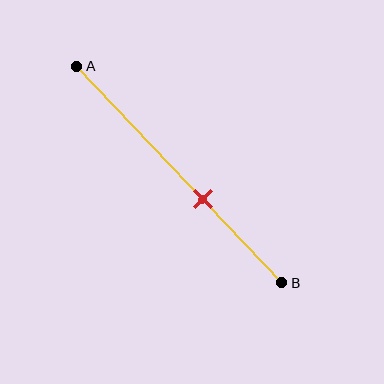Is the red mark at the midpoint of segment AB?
No, the mark is at about 60% from A, not at the 50% midpoint.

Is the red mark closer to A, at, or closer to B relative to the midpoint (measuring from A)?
The red mark is closer to point B than the midpoint of segment AB.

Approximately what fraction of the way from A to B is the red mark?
The red mark is approximately 60% of the way from A to B.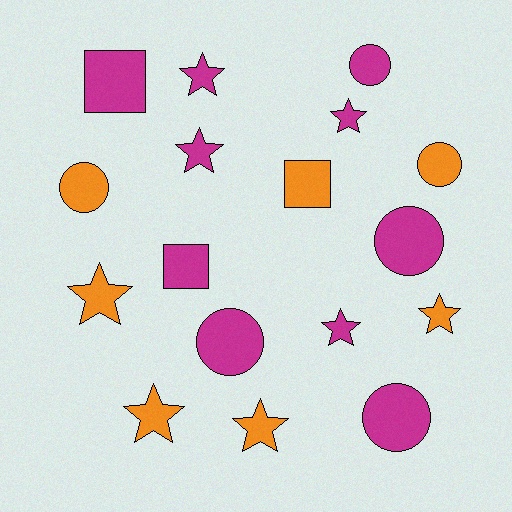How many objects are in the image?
There are 17 objects.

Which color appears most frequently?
Magenta, with 10 objects.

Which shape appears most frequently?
Star, with 8 objects.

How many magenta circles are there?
There are 4 magenta circles.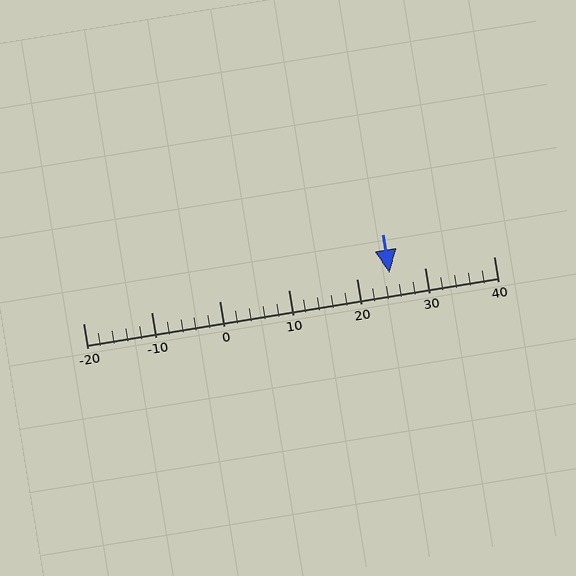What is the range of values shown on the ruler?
The ruler shows values from -20 to 40.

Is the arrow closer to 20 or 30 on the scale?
The arrow is closer to 20.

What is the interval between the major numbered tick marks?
The major tick marks are spaced 10 units apart.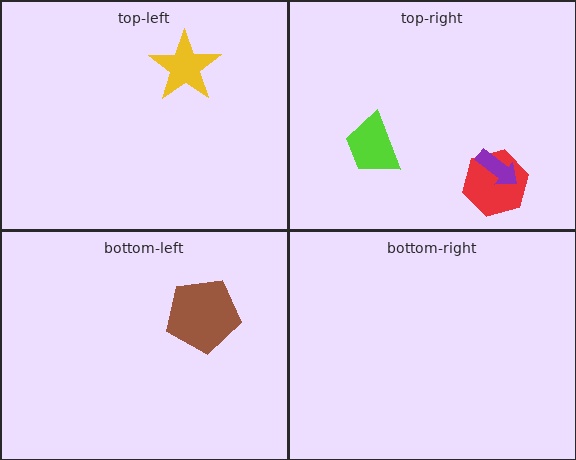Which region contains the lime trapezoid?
The top-right region.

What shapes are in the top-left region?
The yellow star.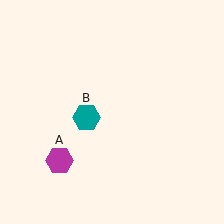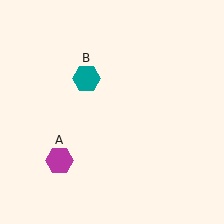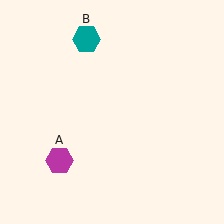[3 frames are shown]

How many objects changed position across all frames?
1 object changed position: teal hexagon (object B).